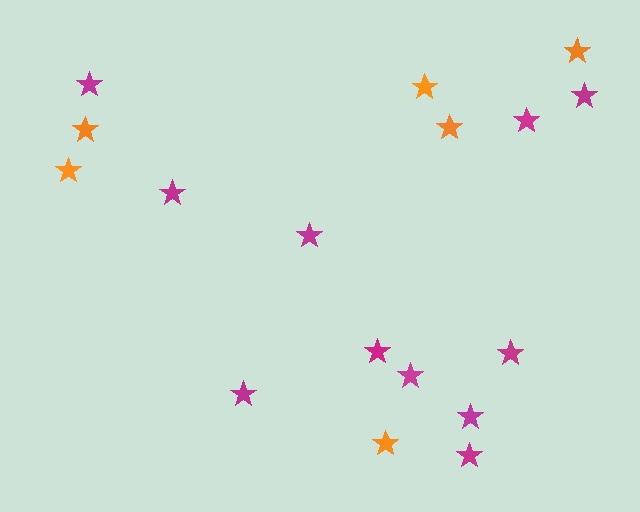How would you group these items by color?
There are 2 groups: one group of magenta stars (11) and one group of orange stars (6).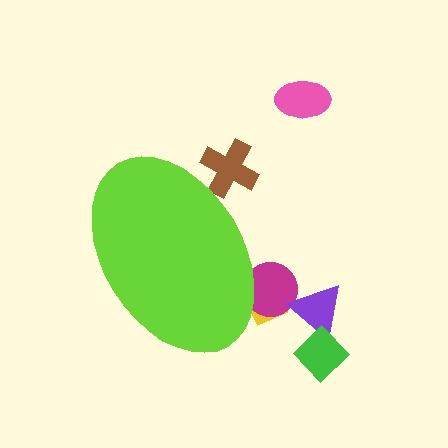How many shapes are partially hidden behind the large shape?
3 shapes are partially hidden.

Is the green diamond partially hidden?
No, the green diamond is fully visible.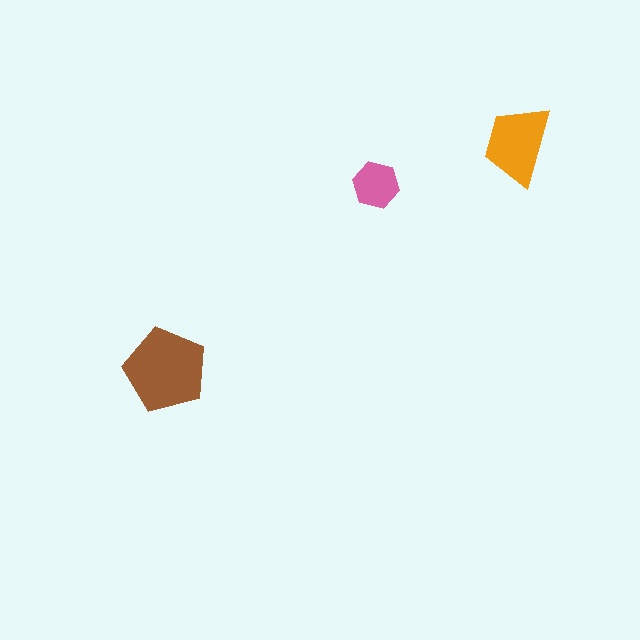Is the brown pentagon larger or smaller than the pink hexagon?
Larger.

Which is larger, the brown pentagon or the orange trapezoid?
The brown pentagon.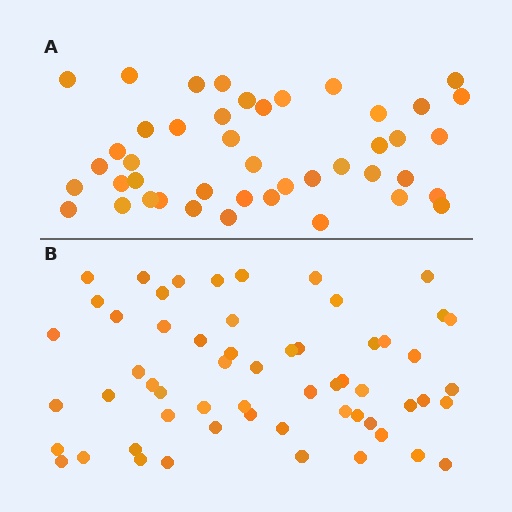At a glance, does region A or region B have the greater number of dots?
Region B (the bottom region) has more dots.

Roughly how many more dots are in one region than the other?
Region B has approximately 15 more dots than region A.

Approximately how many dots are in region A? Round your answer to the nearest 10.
About 40 dots. (The exact count is 44, which rounds to 40.)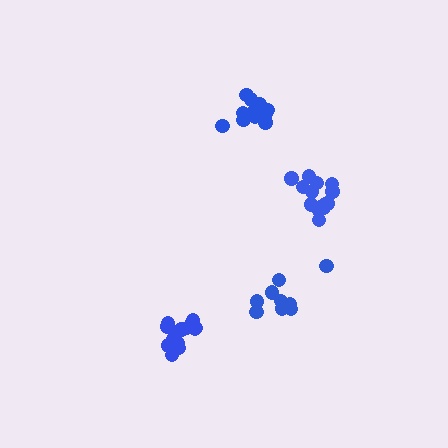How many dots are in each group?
Group 1: 14 dots, Group 2: 14 dots, Group 3: 9 dots, Group 4: 12 dots (49 total).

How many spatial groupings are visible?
There are 4 spatial groupings.